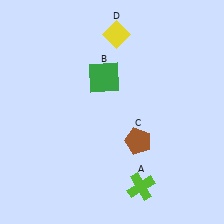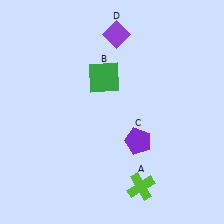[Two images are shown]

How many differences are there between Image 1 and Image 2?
There are 2 differences between the two images.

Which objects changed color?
C changed from brown to purple. D changed from yellow to purple.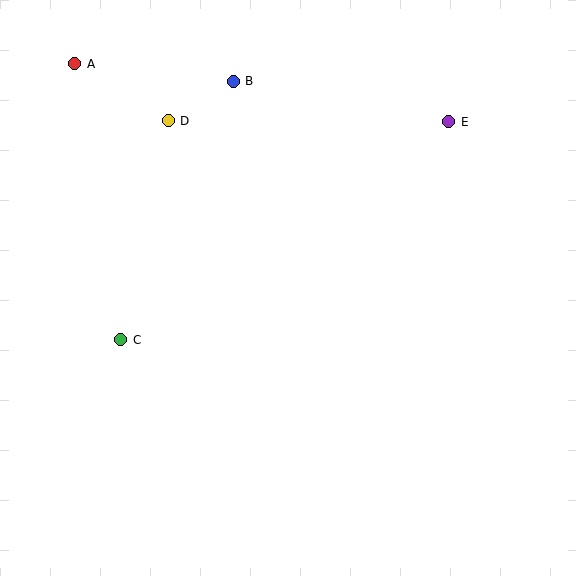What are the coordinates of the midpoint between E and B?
The midpoint between E and B is at (341, 102).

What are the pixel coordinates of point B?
Point B is at (233, 81).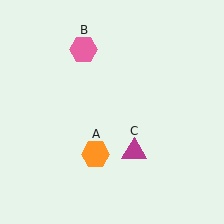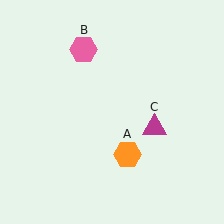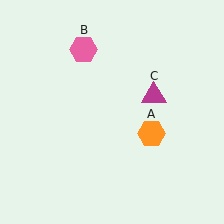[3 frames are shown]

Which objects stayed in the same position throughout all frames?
Pink hexagon (object B) remained stationary.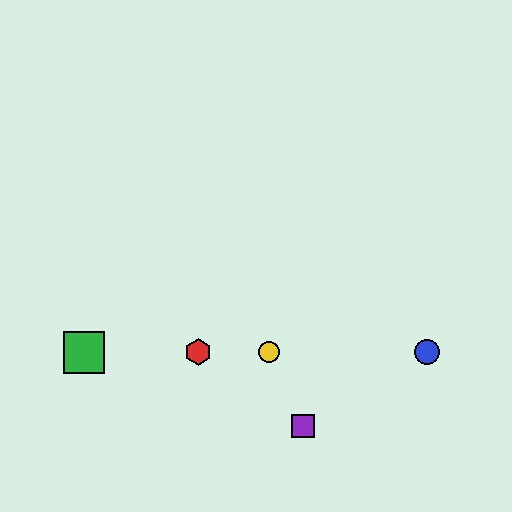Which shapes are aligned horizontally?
The red hexagon, the blue circle, the green square, the yellow circle are aligned horizontally.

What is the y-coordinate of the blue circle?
The blue circle is at y≈352.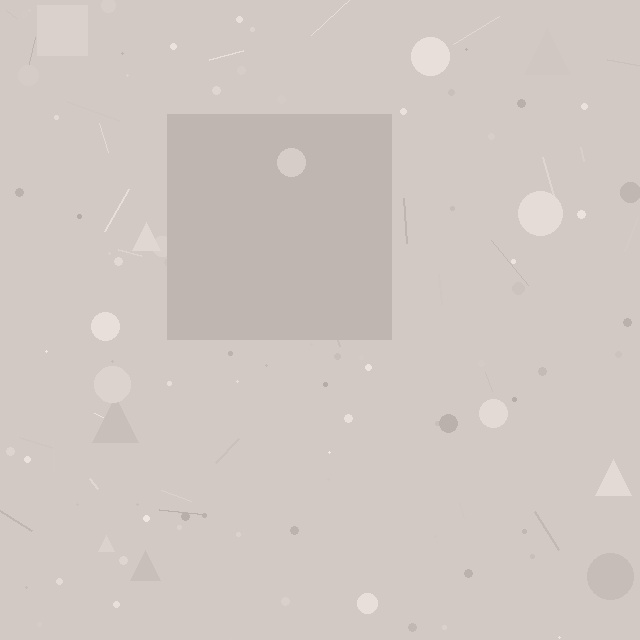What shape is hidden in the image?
A square is hidden in the image.